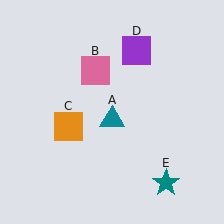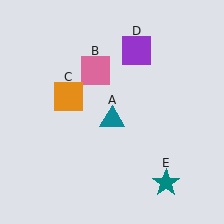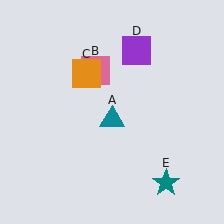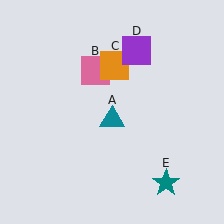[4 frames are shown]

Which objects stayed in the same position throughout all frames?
Teal triangle (object A) and pink square (object B) and purple square (object D) and teal star (object E) remained stationary.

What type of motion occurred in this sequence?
The orange square (object C) rotated clockwise around the center of the scene.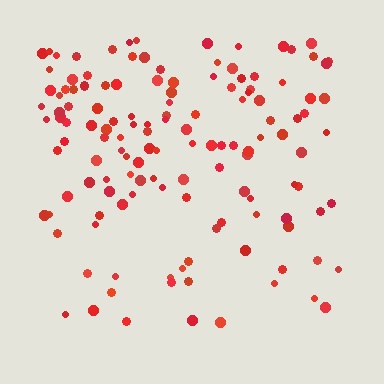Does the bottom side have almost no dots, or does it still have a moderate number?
Still a moderate number, just noticeably fewer than the top.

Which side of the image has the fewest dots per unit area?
The bottom.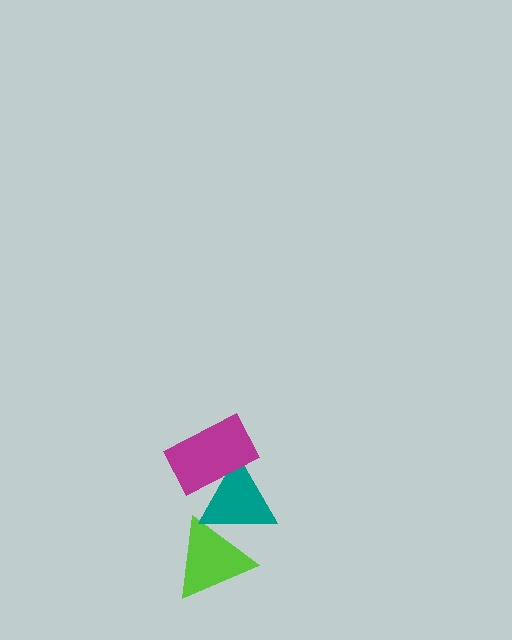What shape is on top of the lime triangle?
The teal triangle is on top of the lime triangle.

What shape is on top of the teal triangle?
The magenta rectangle is on top of the teal triangle.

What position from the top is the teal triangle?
The teal triangle is 2nd from the top.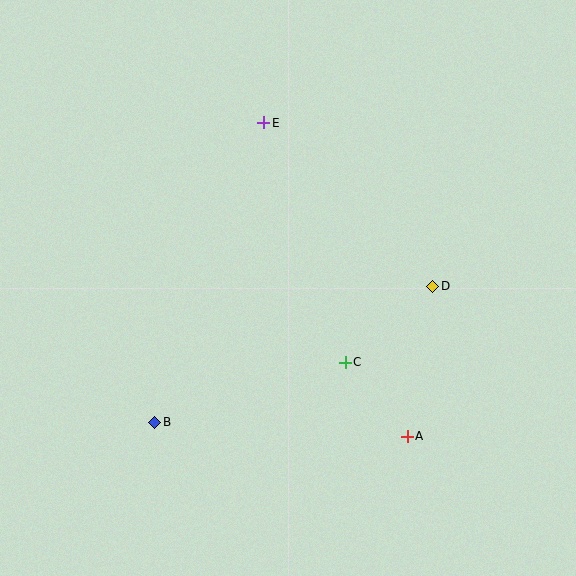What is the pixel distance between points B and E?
The distance between B and E is 319 pixels.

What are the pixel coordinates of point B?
Point B is at (155, 423).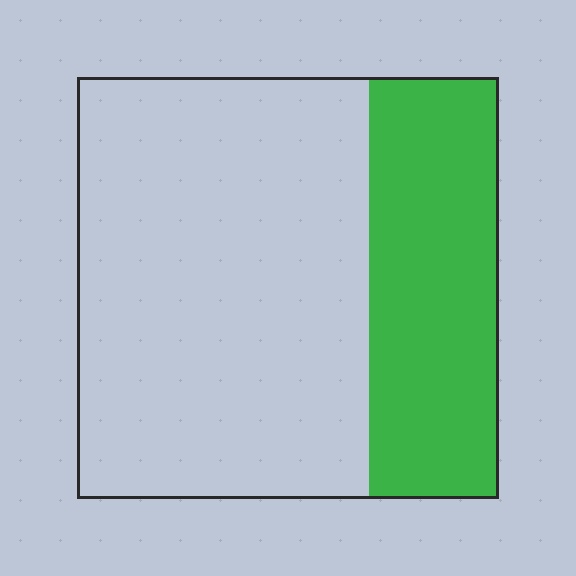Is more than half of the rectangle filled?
No.